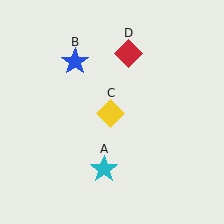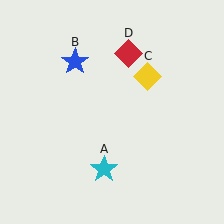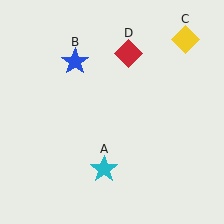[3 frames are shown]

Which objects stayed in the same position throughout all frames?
Cyan star (object A) and blue star (object B) and red diamond (object D) remained stationary.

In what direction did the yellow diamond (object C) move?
The yellow diamond (object C) moved up and to the right.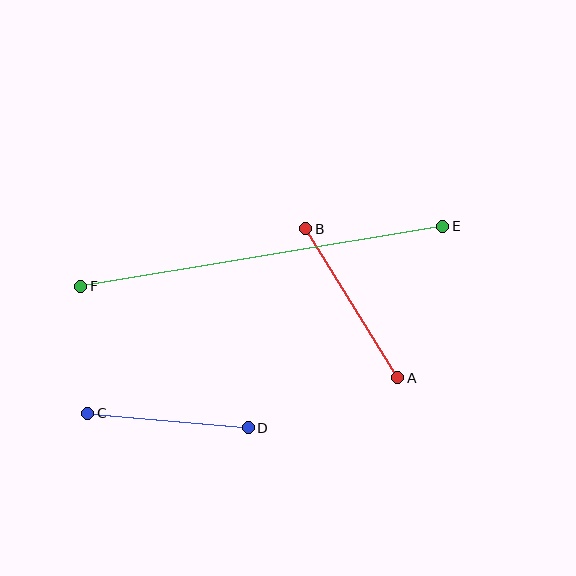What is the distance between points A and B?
The distance is approximately 175 pixels.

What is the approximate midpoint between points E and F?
The midpoint is at approximately (262, 256) pixels.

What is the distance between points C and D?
The distance is approximately 161 pixels.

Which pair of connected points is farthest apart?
Points E and F are farthest apart.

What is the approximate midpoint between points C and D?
The midpoint is at approximately (168, 421) pixels.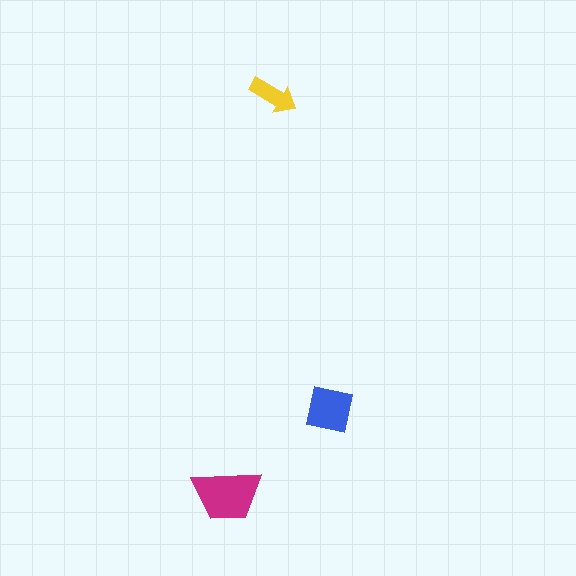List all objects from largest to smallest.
The magenta trapezoid, the blue square, the yellow arrow.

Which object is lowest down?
The magenta trapezoid is bottommost.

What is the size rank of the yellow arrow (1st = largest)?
3rd.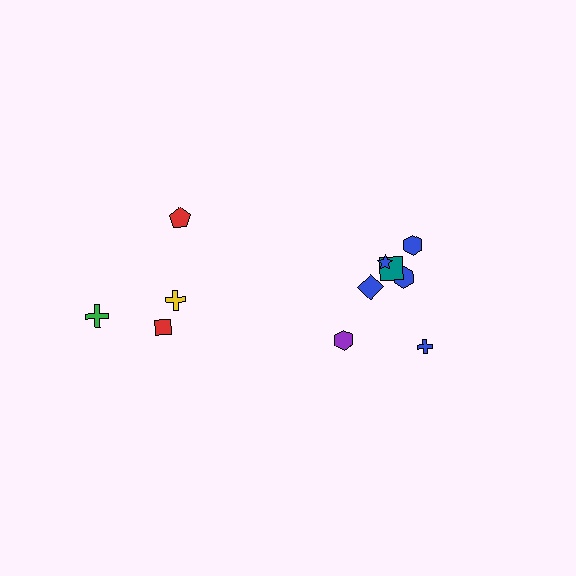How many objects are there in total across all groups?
There are 11 objects.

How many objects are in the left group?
There are 4 objects.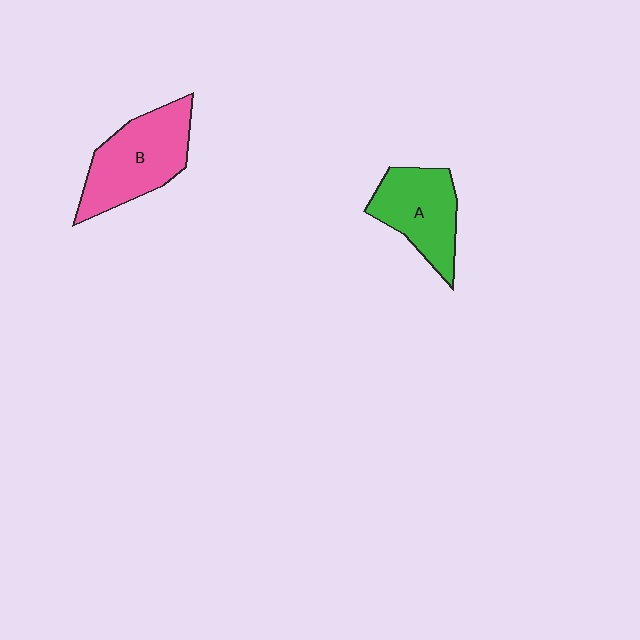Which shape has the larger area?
Shape B (pink).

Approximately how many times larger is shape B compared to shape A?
Approximately 1.2 times.